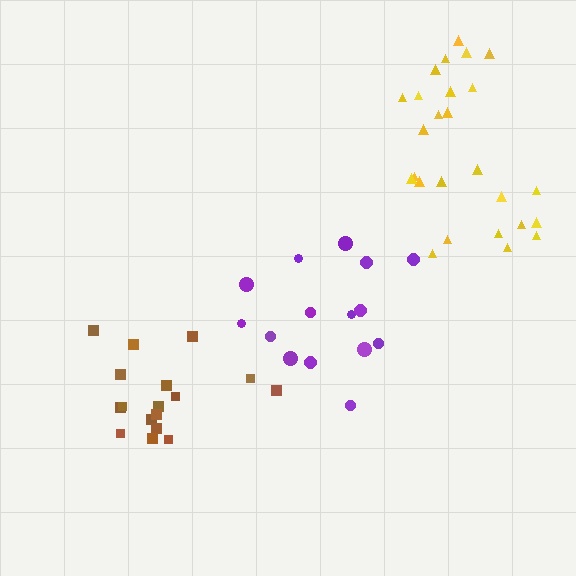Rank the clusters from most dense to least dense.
brown, yellow, purple.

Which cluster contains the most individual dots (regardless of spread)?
Yellow (26).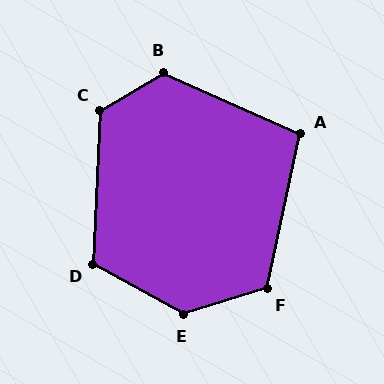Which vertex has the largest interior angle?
E, at approximately 134 degrees.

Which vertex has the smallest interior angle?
A, at approximately 102 degrees.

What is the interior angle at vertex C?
Approximately 124 degrees (obtuse).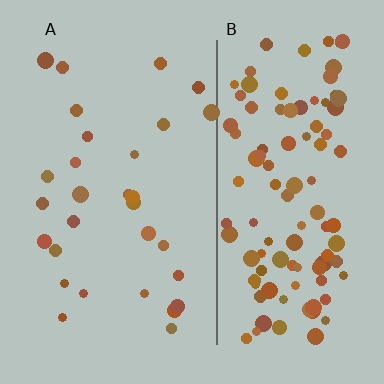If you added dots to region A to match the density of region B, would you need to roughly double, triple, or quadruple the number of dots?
Approximately quadruple.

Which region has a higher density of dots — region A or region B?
B (the right).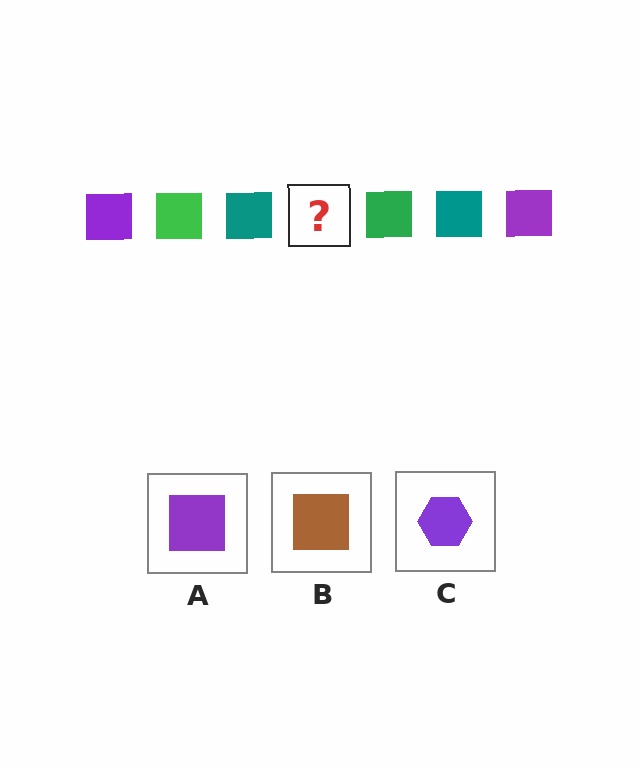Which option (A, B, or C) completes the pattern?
A.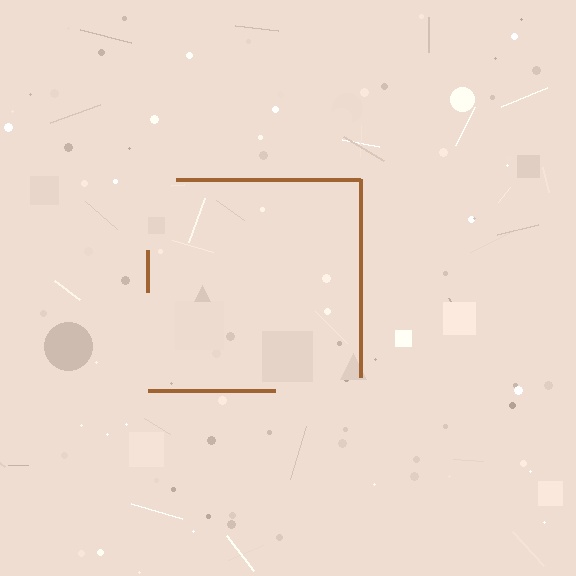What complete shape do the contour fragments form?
The contour fragments form a square.